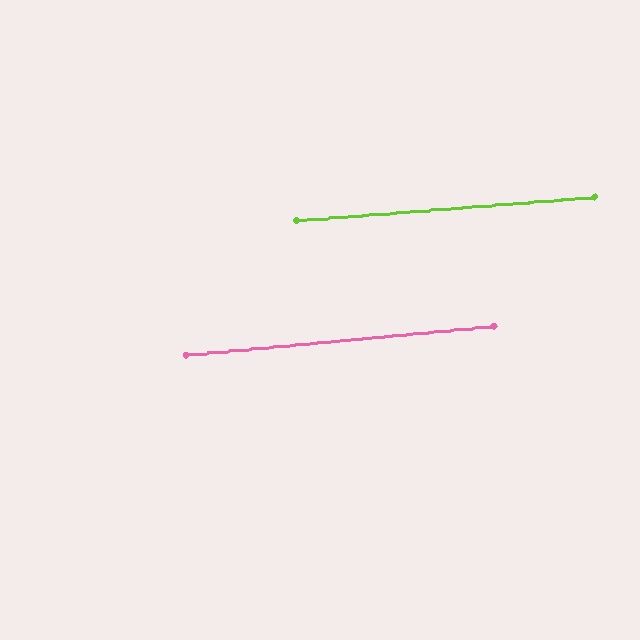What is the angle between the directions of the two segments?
Approximately 1 degree.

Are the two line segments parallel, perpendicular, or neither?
Parallel — their directions differ by only 0.7°.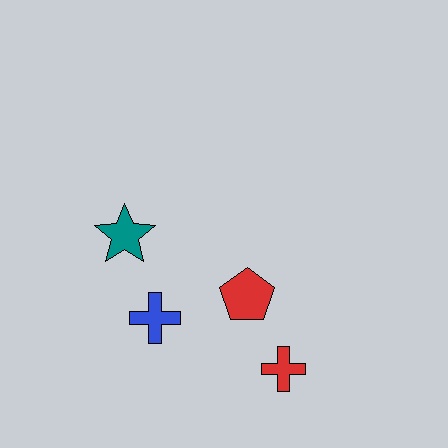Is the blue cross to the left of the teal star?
No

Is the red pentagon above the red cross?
Yes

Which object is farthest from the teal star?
The red cross is farthest from the teal star.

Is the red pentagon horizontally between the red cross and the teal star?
Yes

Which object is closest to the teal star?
The blue cross is closest to the teal star.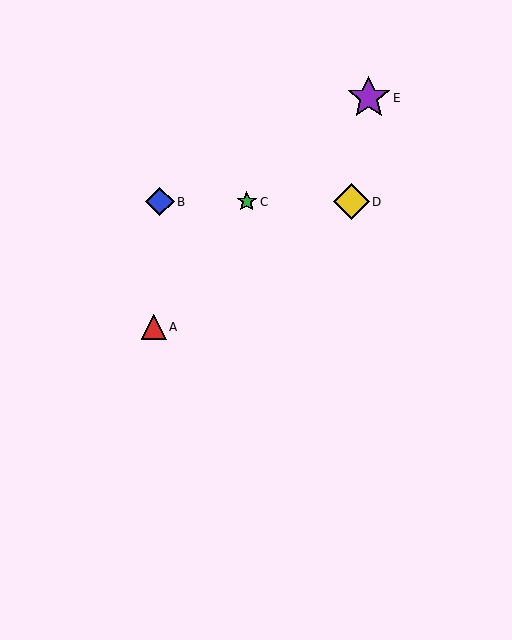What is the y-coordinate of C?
Object C is at y≈202.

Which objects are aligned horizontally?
Objects B, C, D are aligned horizontally.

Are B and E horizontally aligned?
No, B is at y≈202 and E is at y≈98.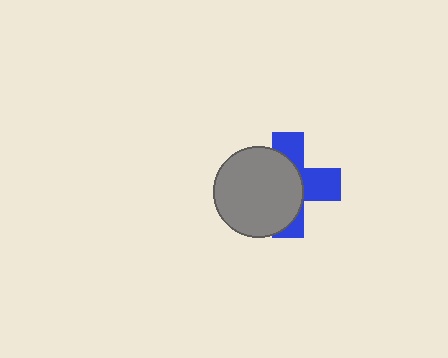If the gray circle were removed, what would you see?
You would see the complete blue cross.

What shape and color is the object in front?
The object in front is a gray circle.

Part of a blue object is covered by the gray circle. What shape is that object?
It is a cross.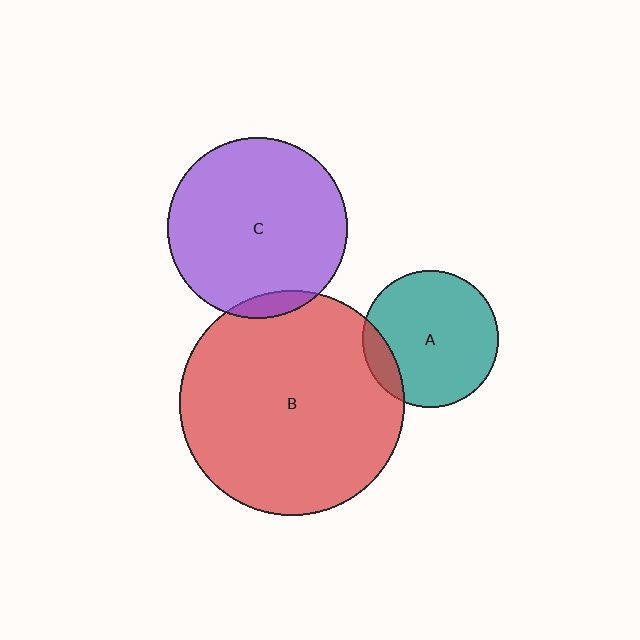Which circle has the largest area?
Circle B (red).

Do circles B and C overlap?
Yes.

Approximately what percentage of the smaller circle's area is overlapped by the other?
Approximately 5%.